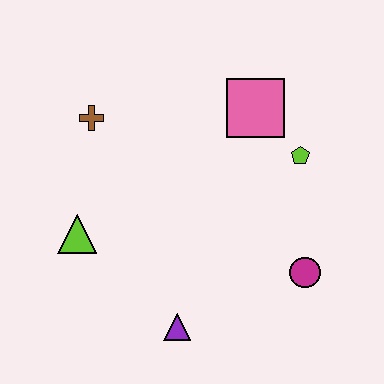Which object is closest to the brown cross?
The lime triangle is closest to the brown cross.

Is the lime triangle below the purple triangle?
No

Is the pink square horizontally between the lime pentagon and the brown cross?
Yes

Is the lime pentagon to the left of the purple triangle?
No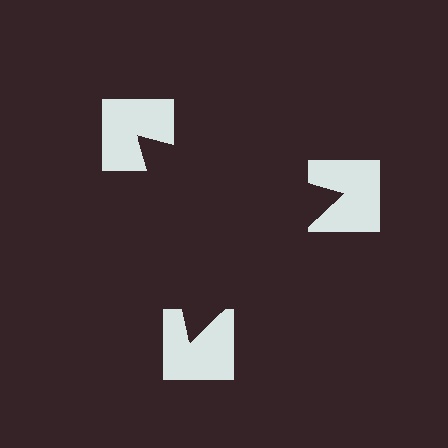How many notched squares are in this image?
There are 3 — one at each vertex of the illusory triangle.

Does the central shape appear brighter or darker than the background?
It typically appears slightly darker than the background, even though no actual brightness change is drawn.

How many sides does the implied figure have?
3 sides.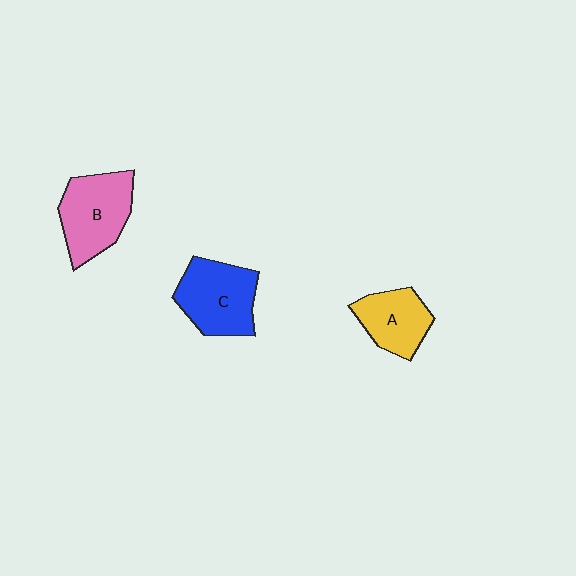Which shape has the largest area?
Shape B (pink).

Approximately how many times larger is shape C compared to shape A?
Approximately 1.3 times.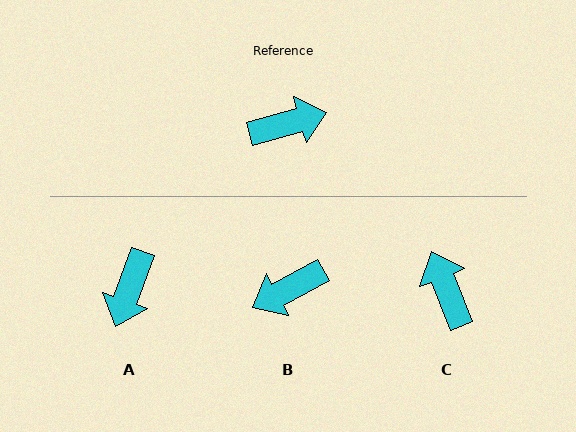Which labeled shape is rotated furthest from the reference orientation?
B, about 168 degrees away.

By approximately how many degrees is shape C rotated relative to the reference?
Approximately 96 degrees counter-clockwise.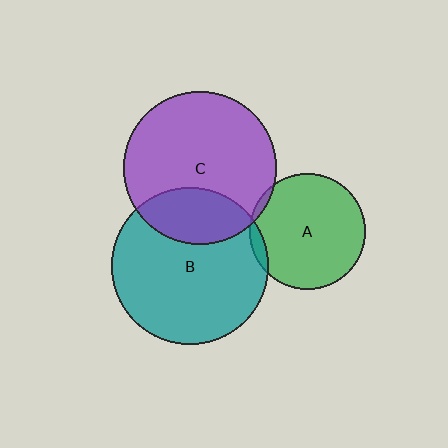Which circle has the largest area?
Circle B (teal).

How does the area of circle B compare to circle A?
Approximately 1.8 times.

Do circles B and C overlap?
Yes.